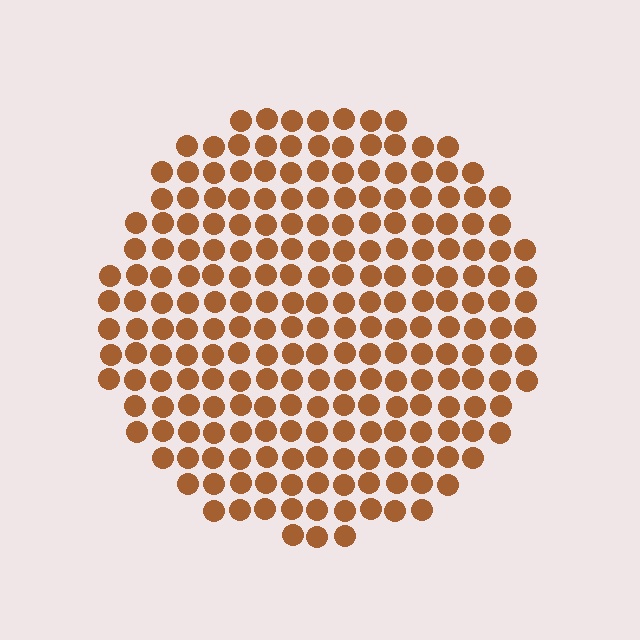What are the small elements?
The small elements are circles.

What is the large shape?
The large shape is a circle.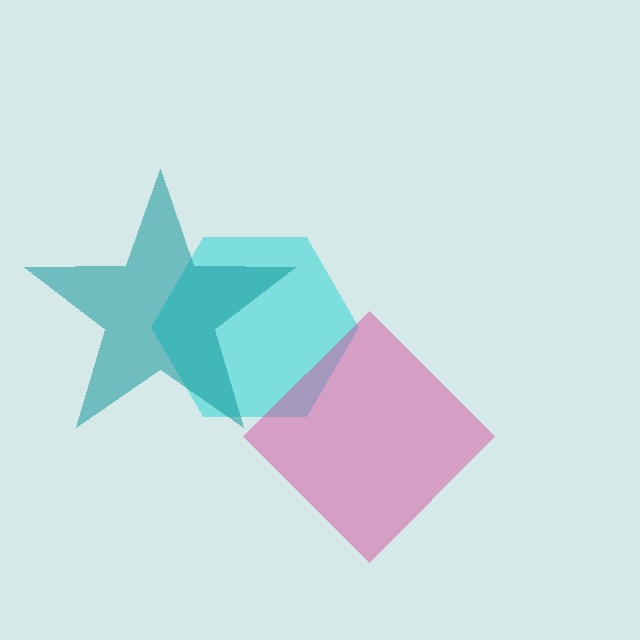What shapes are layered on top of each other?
The layered shapes are: a cyan hexagon, a magenta diamond, a teal star.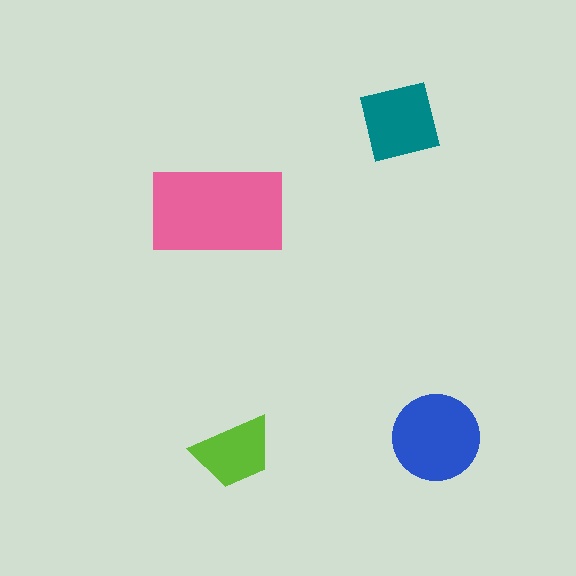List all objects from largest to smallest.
The pink rectangle, the blue circle, the teal square, the lime trapezoid.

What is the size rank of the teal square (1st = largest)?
3rd.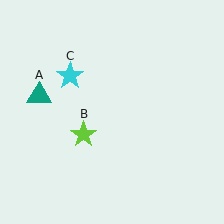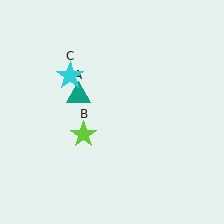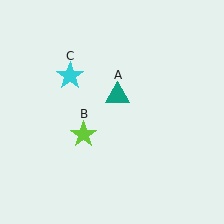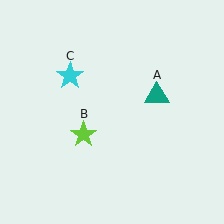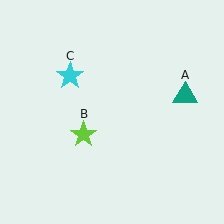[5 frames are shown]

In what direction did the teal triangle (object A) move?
The teal triangle (object A) moved right.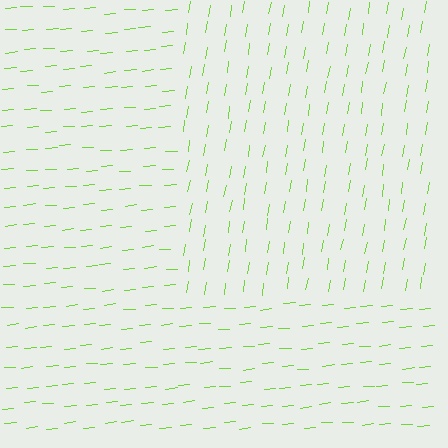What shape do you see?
I see a rectangle.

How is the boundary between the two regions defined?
The boundary is defined purely by a change in line orientation (approximately 76 degrees difference). All lines are the same color and thickness.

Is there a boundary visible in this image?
Yes, there is a texture boundary formed by a change in line orientation.